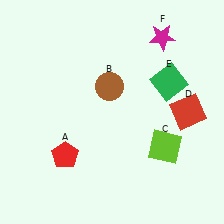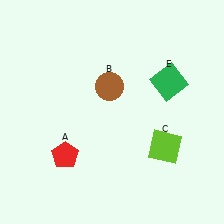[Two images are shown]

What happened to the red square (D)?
The red square (D) was removed in Image 2. It was in the top-right area of Image 1.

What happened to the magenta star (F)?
The magenta star (F) was removed in Image 2. It was in the top-right area of Image 1.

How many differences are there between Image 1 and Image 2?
There are 2 differences between the two images.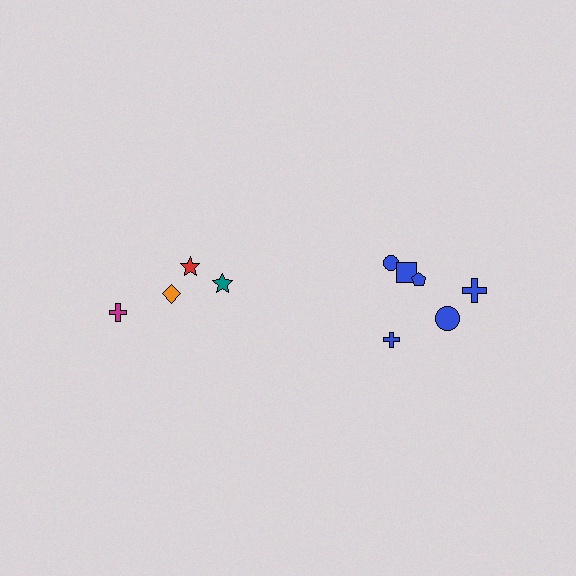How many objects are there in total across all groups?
There are 10 objects.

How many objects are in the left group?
There are 4 objects.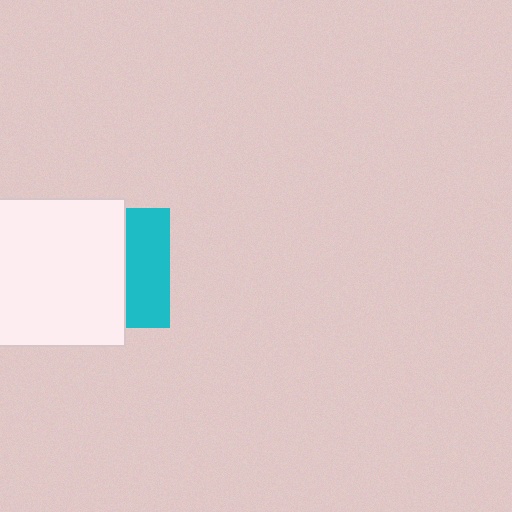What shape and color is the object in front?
The object in front is a white square.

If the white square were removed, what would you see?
You would see the complete cyan square.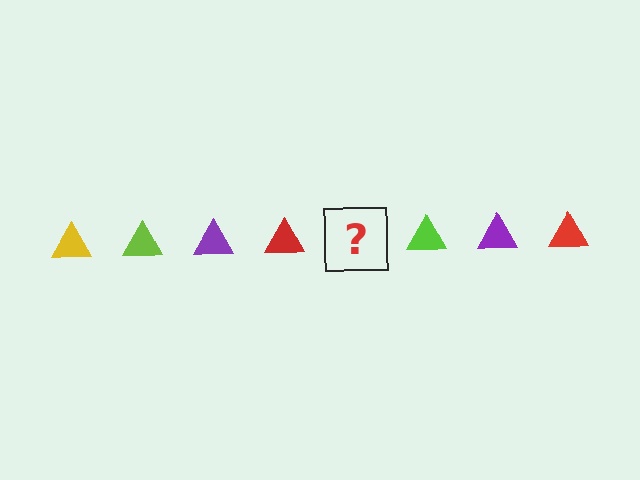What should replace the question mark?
The question mark should be replaced with a yellow triangle.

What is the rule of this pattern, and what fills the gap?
The rule is that the pattern cycles through yellow, lime, purple, red triangles. The gap should be filled with a yellow triangle.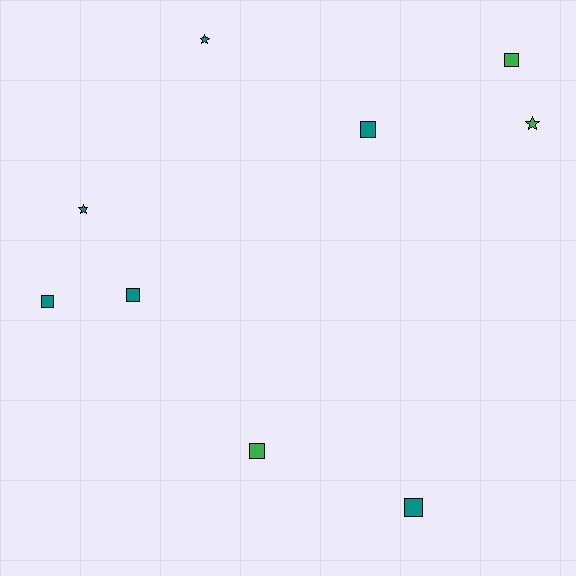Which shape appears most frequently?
Square, with 6 objects.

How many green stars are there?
There is 1 green star.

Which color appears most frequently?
Teal, with 6 objects.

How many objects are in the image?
There are 9 objects.